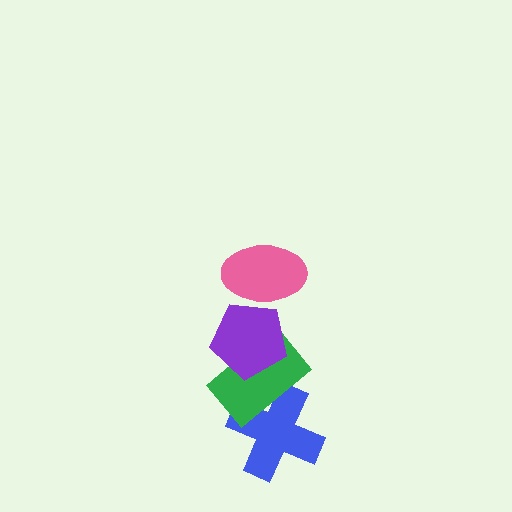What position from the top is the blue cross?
The blue cross is 4th from the top.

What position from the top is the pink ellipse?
The pink ellipse is 1st from the top.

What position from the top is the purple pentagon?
The purple pentagon is 2nd from the top.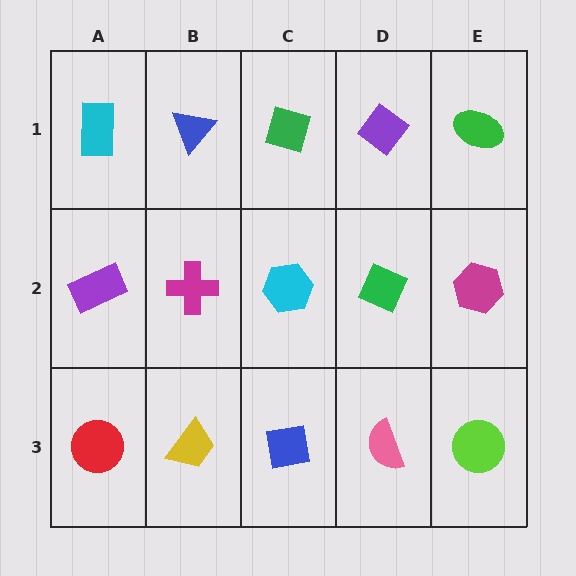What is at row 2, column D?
A green diamond.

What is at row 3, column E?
A lime circle.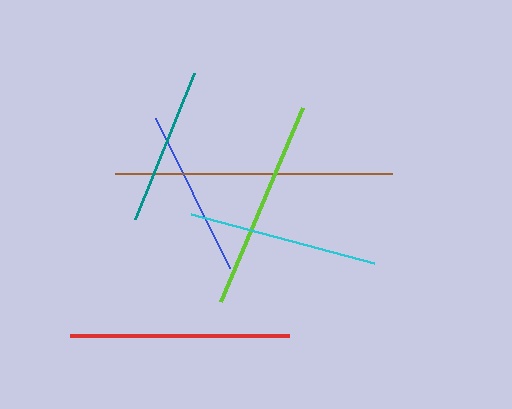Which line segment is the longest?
The brown line is the longest at approximately 277 pixels.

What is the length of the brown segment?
The brown segment is approximately 277 pixels long.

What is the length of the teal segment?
The teal segment is approximately 158 pixels long.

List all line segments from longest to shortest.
From longest to shortest: brown, red, lime, cyan, blue, teal.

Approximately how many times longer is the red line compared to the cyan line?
The red line is approximately 1.2 times the length of the cyan line.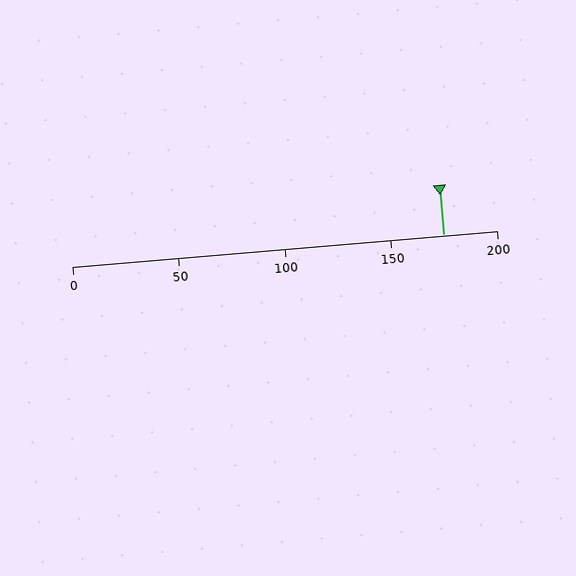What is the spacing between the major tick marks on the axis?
The major ticks are spaced 50 apart.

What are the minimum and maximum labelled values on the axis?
The axis runs from 0 to 200.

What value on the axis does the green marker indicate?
The marker indicates approximately 175.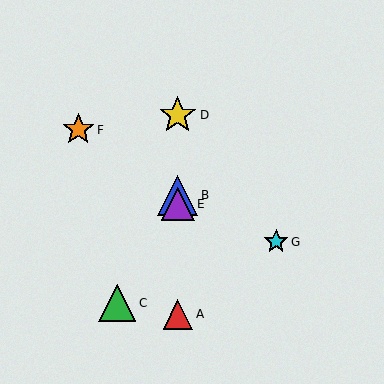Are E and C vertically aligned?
No, E is at x≈178 and C is at x≈117.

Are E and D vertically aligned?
Yes, both are at x≈178.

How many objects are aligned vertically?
4 objects (A, B, D, E) are aligned vertically.